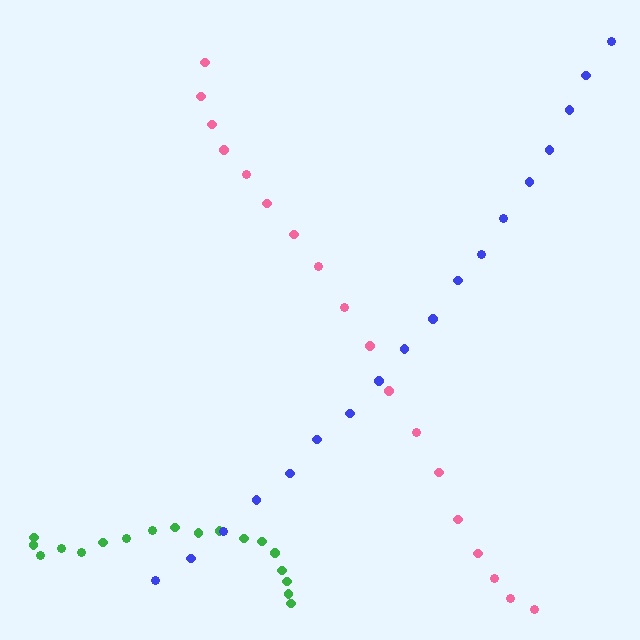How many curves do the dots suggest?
There are 3 distinct paths.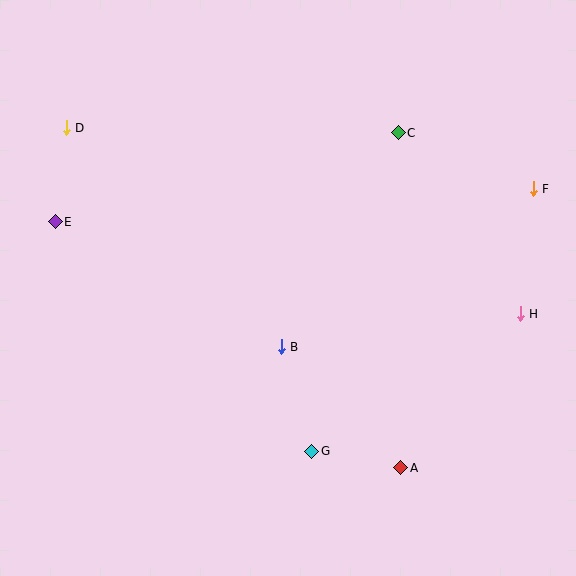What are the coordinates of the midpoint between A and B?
The midpoint between A and B is at (341, 407).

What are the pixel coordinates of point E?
Point E is at (55, 222).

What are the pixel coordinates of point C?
Point C is at (398, 133).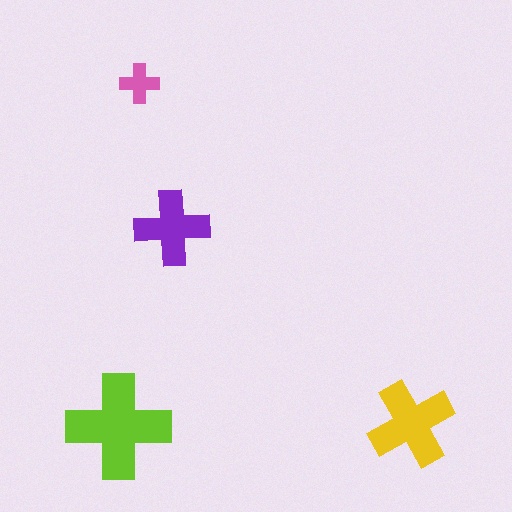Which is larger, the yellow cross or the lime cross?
The lime one.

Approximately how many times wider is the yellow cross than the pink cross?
About 2 times wider.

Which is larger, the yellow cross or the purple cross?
The yellow one.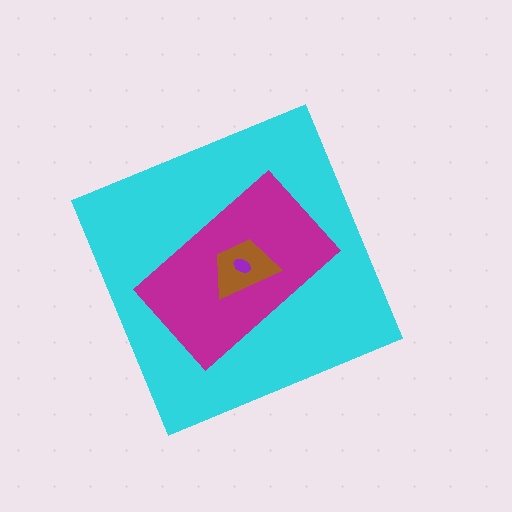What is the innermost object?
The purple ellipse.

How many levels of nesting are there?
4.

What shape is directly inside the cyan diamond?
The magenta rectangle.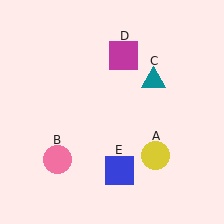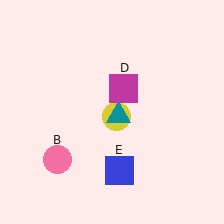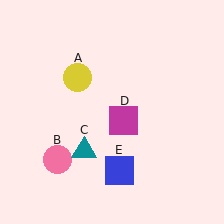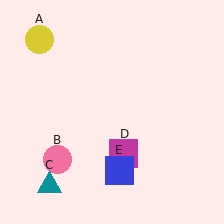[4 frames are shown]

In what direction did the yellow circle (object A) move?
The yellow circle (object A) moved up and to the left.